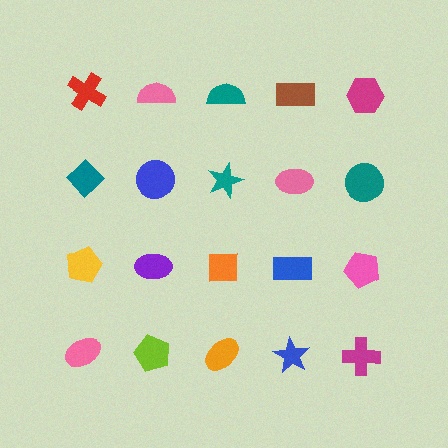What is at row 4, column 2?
A lime pentagon.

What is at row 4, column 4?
A blue star.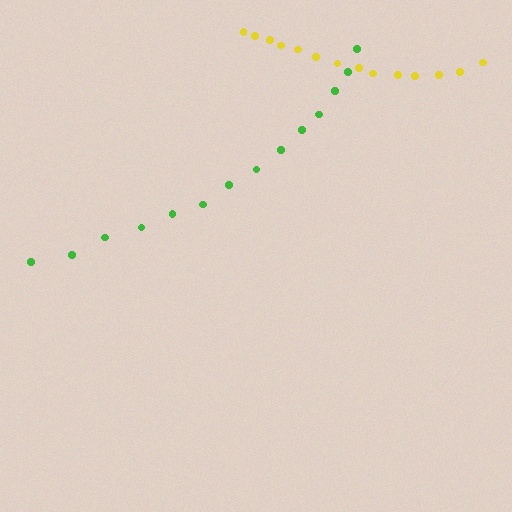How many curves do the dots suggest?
There are 2 distinct paths.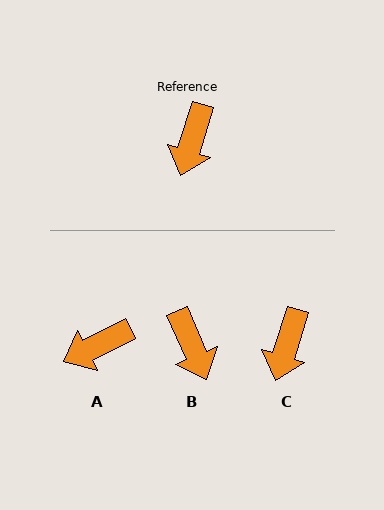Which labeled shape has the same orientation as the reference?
C.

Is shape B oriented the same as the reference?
No, it is off by about 41 degrees.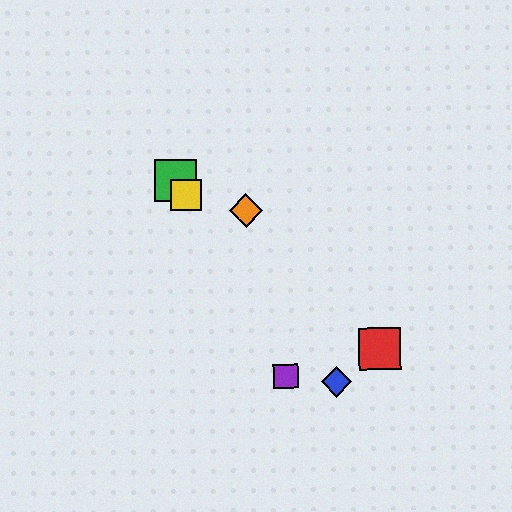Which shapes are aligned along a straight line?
The blue diamond, the green square, the yellow square are aligned along a straight line.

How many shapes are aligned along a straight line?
3 shapes (the blue diamond, the green square, the yellow square) are aligned along a straight line.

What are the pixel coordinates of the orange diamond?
The orange diamond is at (246, 211).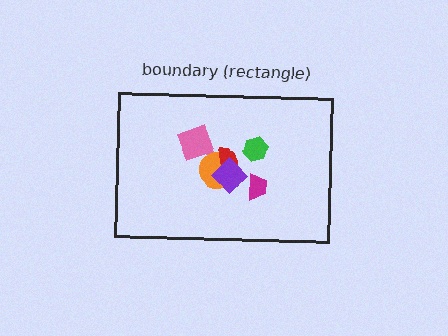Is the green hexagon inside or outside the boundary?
Inside.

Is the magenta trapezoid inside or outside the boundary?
Inside.